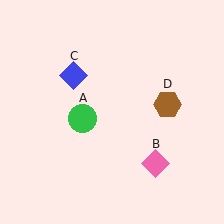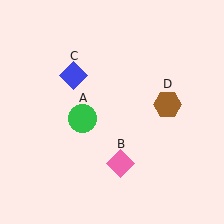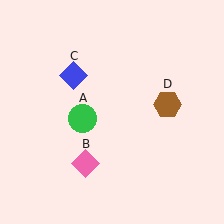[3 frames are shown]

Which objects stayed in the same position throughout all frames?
Green circle (object A) and blue diamond (object C) and brown hexagon (object D) remained stationary.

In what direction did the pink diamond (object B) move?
The pink diamond (object B) moved left.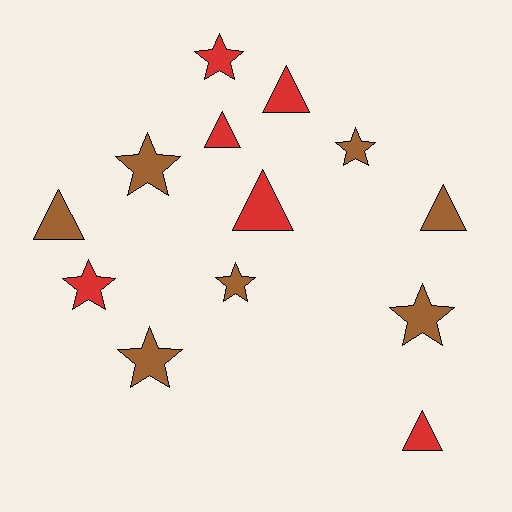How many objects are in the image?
There are 13 objects.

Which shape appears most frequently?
Star, with 7 objects.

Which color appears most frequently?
Brown, with 7 objects.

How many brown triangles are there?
There are 2 brown triangles.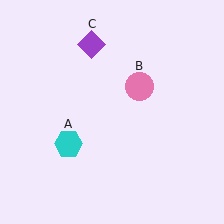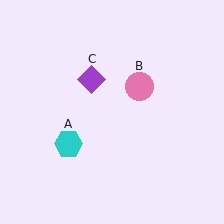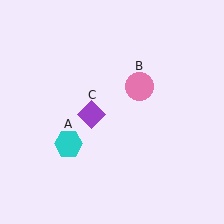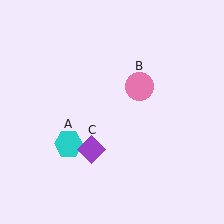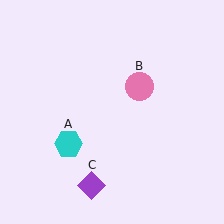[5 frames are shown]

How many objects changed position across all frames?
1 object changed position: purple diamond (object C).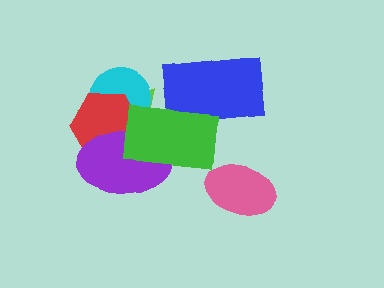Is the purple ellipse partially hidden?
Yes, it is partially covered by another shape.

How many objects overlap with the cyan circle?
4 objects overlap with the cyan circle.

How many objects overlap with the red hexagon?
4 objects overlap with the red hexagon.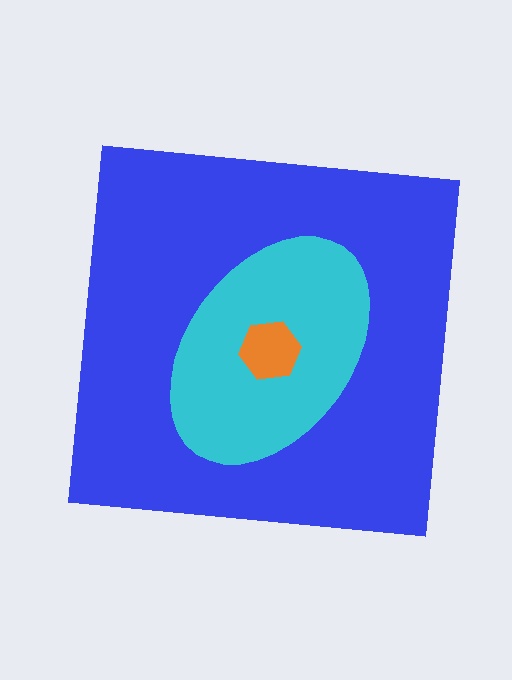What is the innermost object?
The orange hexagon.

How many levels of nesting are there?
3.